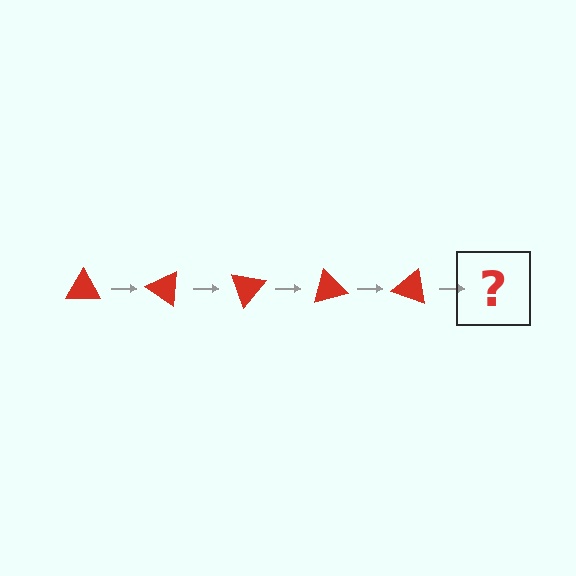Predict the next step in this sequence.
The next step is a red triangle rotated 175 degrees.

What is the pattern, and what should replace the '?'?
The pattern is that the triangle rotates 35 degrees each step. The '?' should be a red triangle rotated 175 degrees.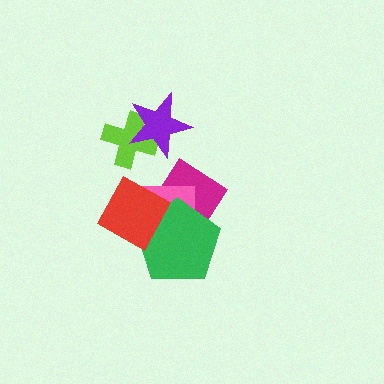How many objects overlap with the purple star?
1 object overlaps with the purple star.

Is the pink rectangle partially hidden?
Yes, it is partially covered by another shape.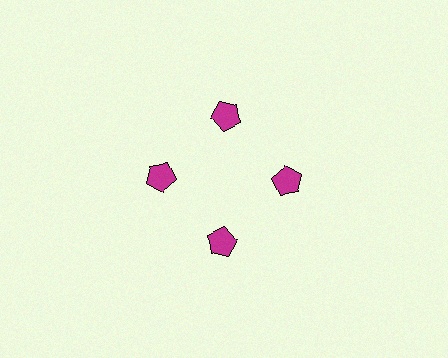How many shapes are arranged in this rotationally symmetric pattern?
There are 4 shapes, arranged in 4 groups of 1.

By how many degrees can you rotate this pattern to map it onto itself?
The pattern maps onto itself every 90 degrees of rotation.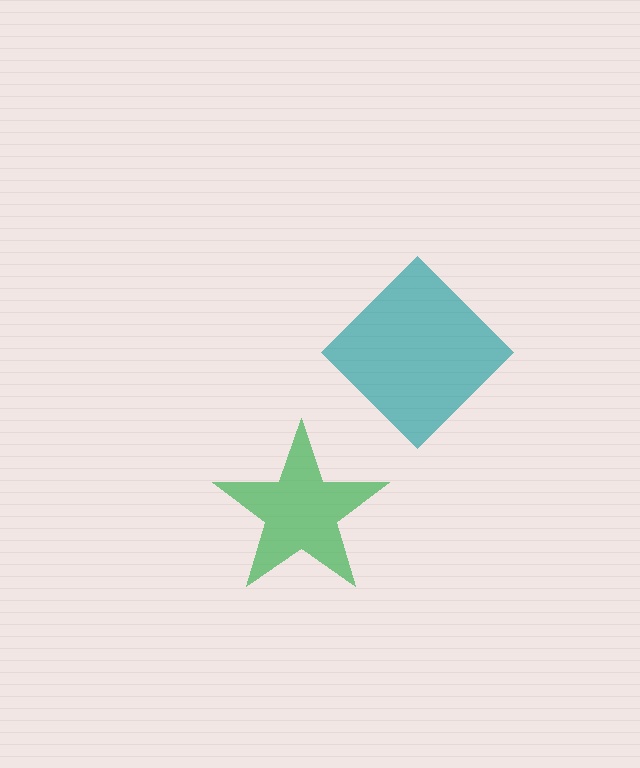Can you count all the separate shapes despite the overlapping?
Yes, there are 2 separate shapes.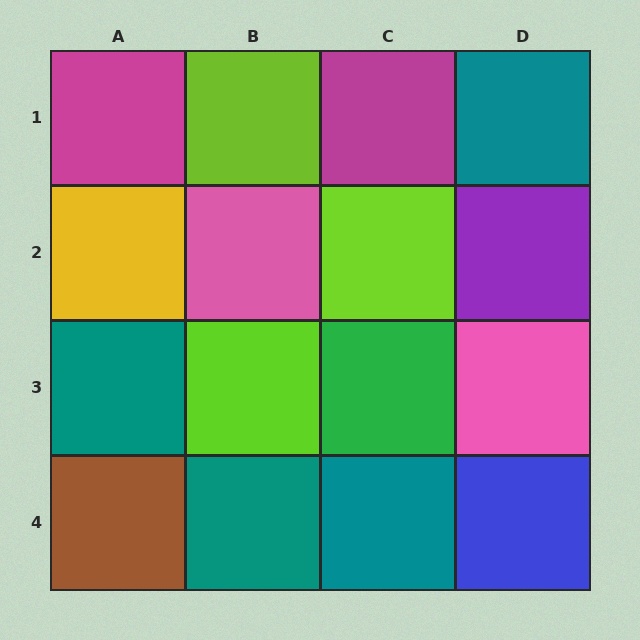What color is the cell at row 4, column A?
Brown.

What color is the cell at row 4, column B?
Teal.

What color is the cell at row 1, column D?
Teal.